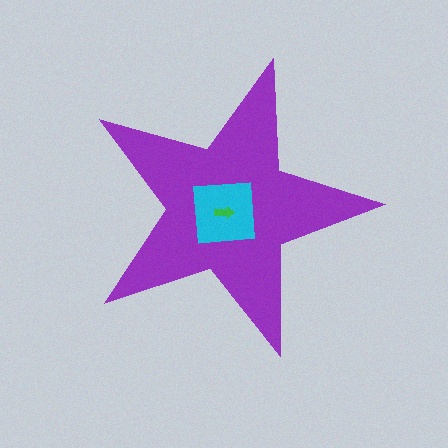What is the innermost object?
The green arrow.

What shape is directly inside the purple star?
The cyan square.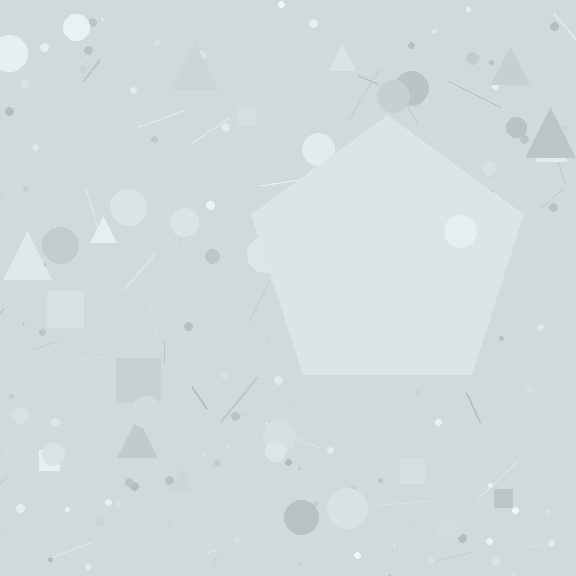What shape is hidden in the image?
A pentagon is hidden in the image.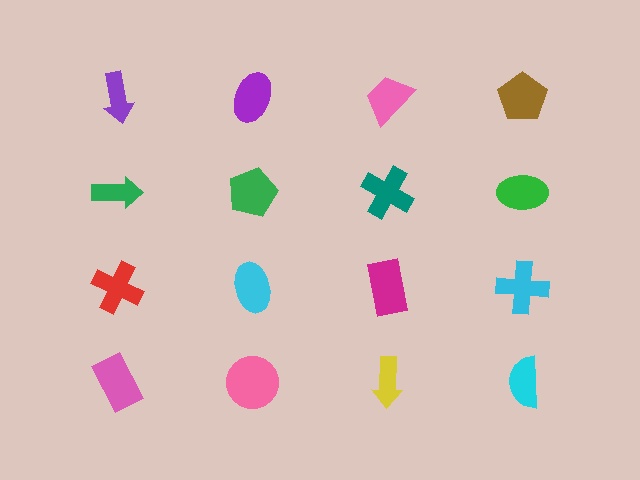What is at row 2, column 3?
A teal cross.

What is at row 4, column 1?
A pink rectangle.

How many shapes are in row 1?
4 shapes.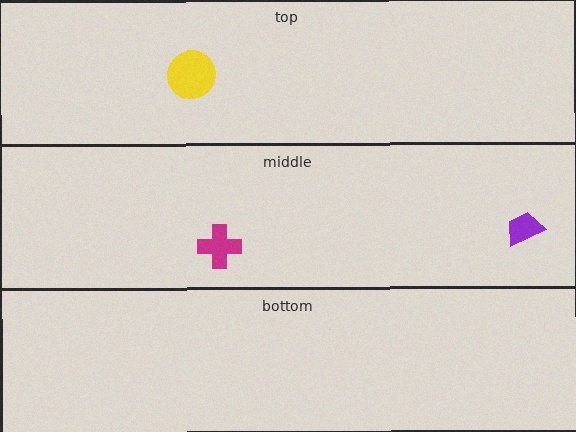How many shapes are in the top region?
1.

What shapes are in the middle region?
The magenta cross, the purple trapezoid.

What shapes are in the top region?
The yellow circle.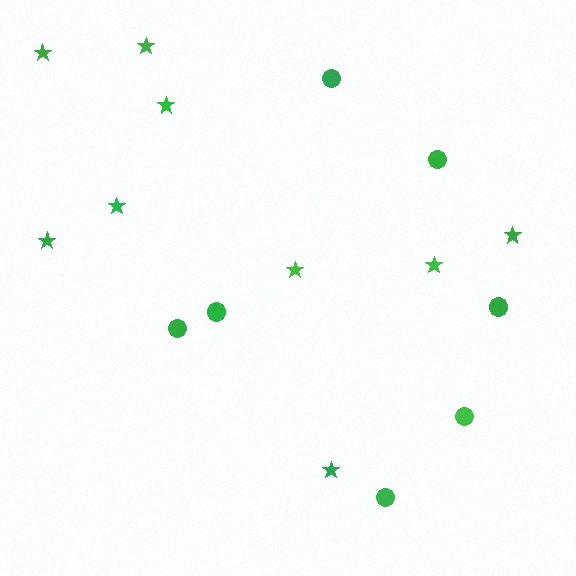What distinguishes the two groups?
There are 2 groups: one group of circles (7) and one group of stars (9).